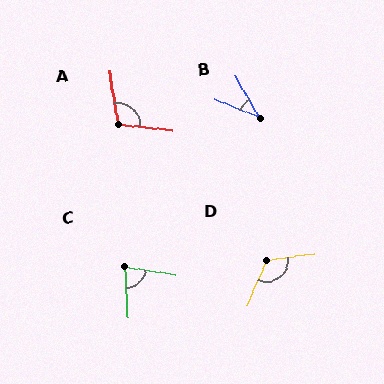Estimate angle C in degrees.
Approximately 77 degrees.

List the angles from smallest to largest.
B (38°), C (77°), A (106°), D (121°).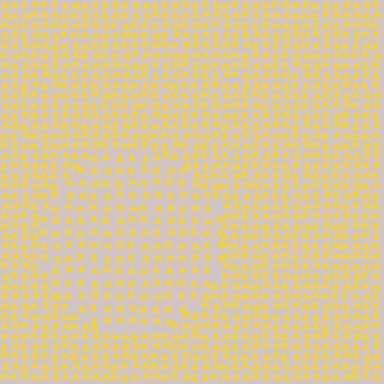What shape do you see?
I see a circle.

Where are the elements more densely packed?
The elements are more densely packed outside the circle boundary.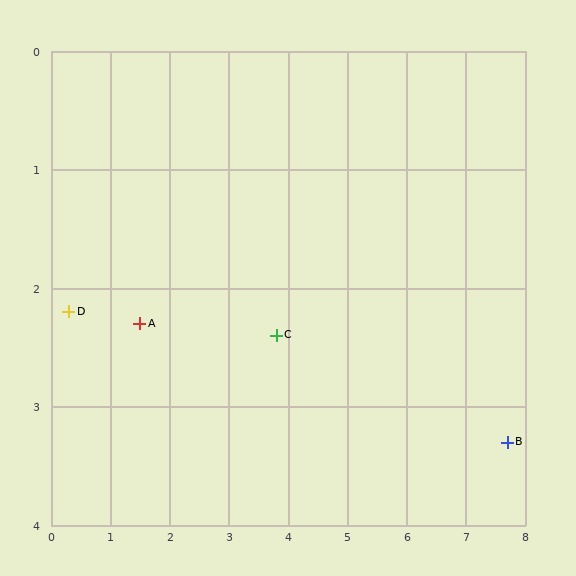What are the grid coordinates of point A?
Point A is at approximately (1.5, 2.3).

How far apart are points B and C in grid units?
Points B and C are about 4.0 grid units apart.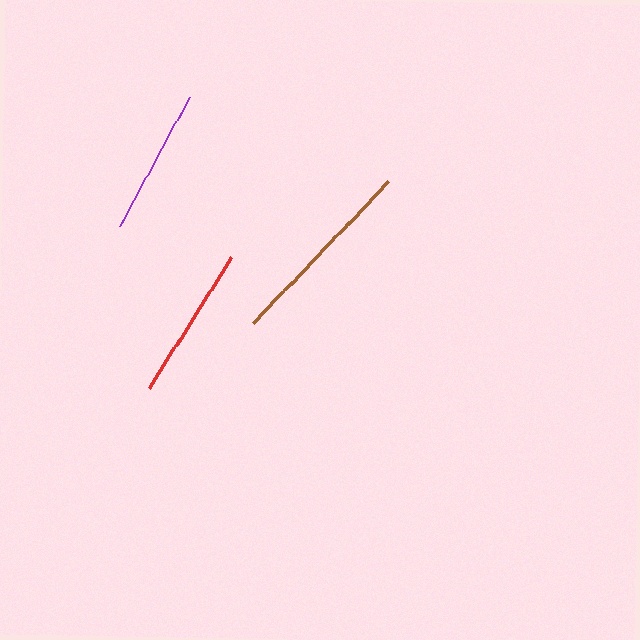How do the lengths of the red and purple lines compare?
The red and purple lines are approximately the same length.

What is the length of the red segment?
The red segment is approximately 155 pixels long.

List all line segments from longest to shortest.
From longest to shortest: brown, red, purple.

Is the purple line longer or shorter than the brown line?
The brown line is longer than the purple line.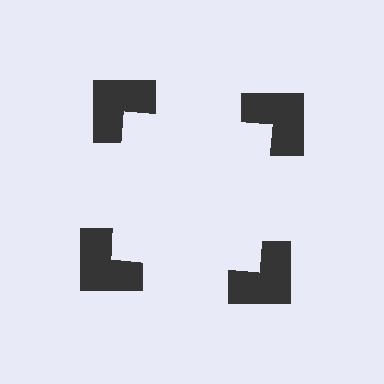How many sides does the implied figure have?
4 sides.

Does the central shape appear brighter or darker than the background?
It typically appears slightly brighter than the background, even though no actual brightness change is drawn.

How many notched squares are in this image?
There are 4 — one at each vertex of the illusory square.